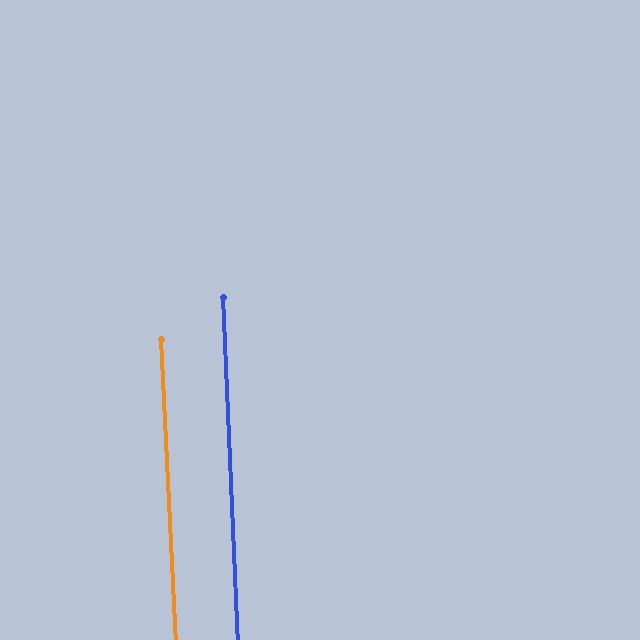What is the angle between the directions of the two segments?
Approximately 0 degrees.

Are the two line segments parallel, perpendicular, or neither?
Parallel — their directions differ by only 0.2°.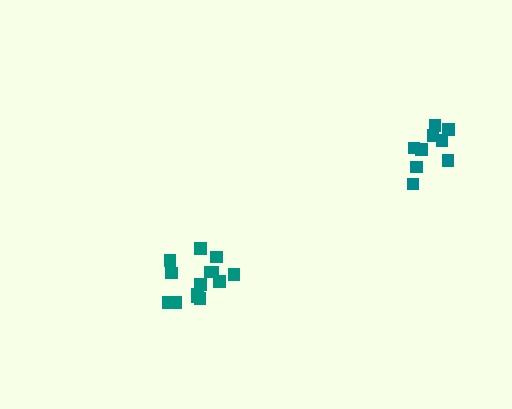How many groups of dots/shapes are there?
There are 2 groups.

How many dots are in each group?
Group 1: 14 dots, Group 2: 9 dots (23 total).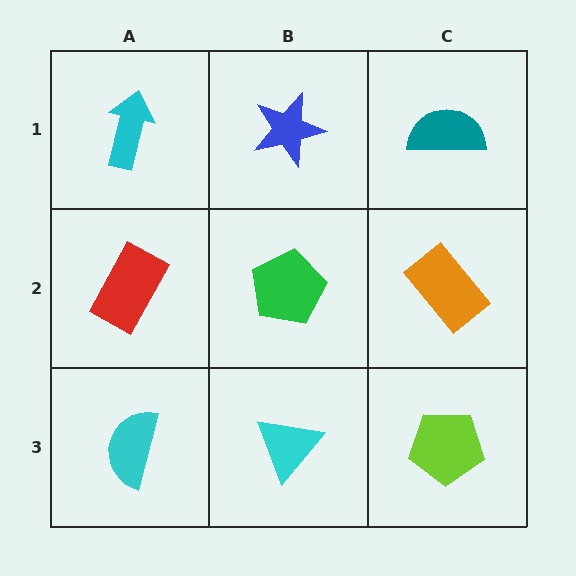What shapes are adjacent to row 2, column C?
A teal semicircle (row 1, column C), a lime pentagon (row 3, column C), a green pentagon (row 2, column B).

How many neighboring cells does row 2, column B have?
4.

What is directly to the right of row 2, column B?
An orange rectangle.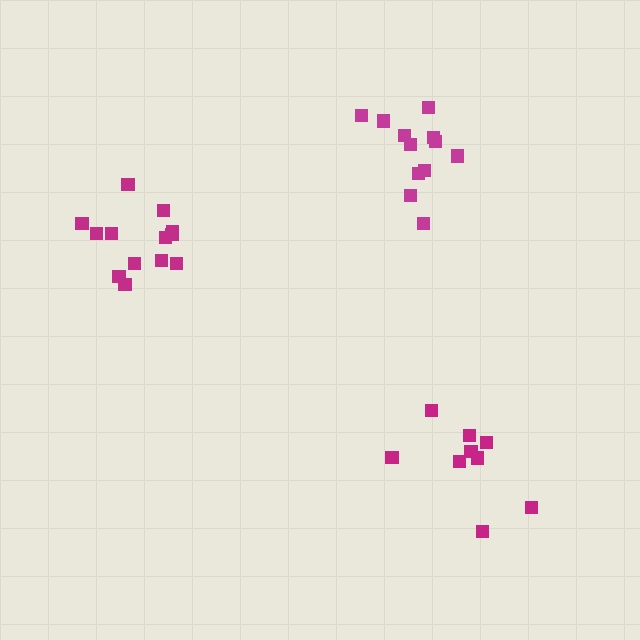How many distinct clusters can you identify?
There are 3 distinct clusters.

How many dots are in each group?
Group 1: 13 dots, Group 2: 9 dots, Group 3: 12 dots (34 total).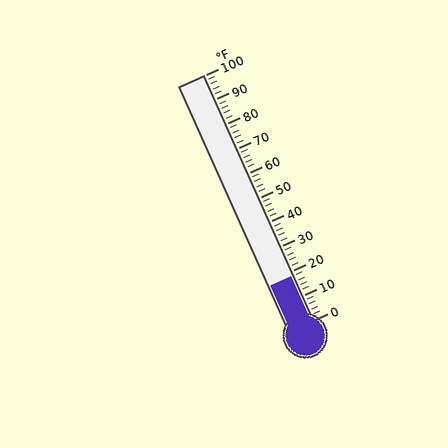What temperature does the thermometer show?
The thermometer shows approximately 18°F.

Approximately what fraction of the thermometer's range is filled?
The thermometer is filled to approximately 20% of its range.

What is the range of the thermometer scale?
The thermometer scale ranges from 0°F to 100°F.